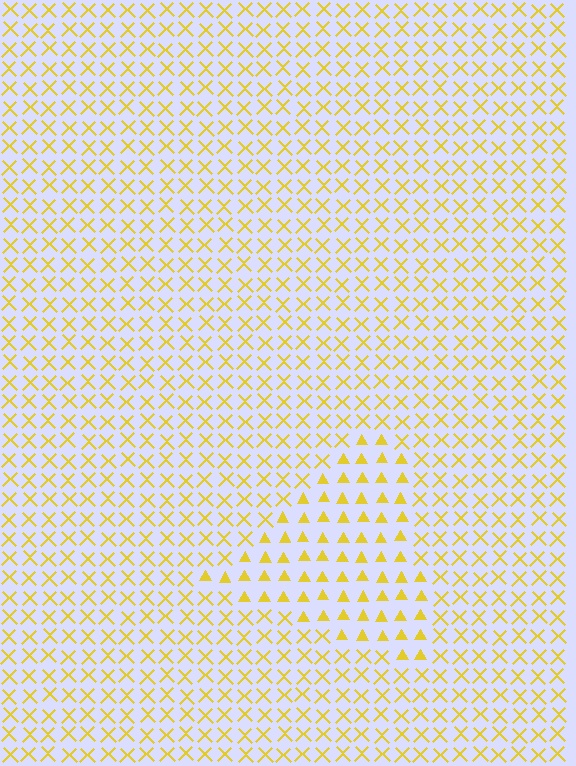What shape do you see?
I see a triangle.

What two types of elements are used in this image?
The image uses triangles inside the triangle region and X marks outside it.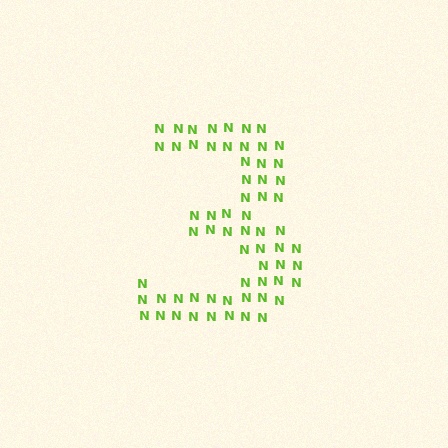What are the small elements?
The small elements are letter N's.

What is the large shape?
The large shape is the digit 3.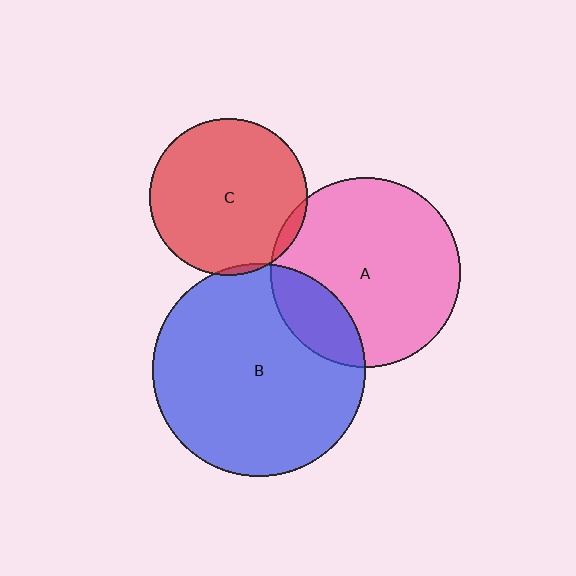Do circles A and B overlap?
Yes.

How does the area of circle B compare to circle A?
Approximately 1.3 times.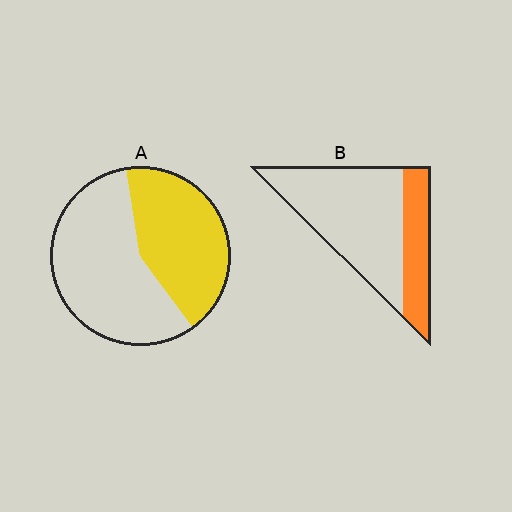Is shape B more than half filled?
No.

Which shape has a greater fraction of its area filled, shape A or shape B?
Shape A.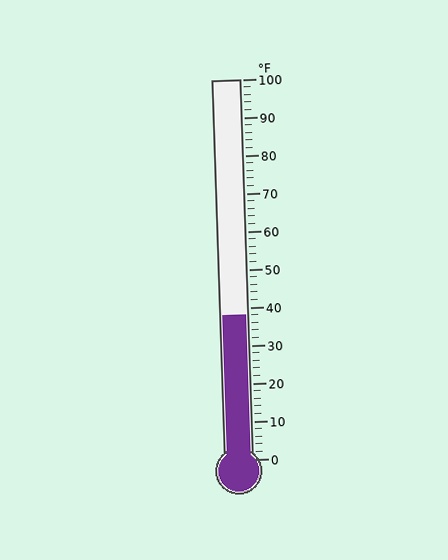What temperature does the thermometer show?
The thermometer shows approximately 38°F.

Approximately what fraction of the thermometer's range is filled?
The thermometer is filled to approximately 40% of its range.